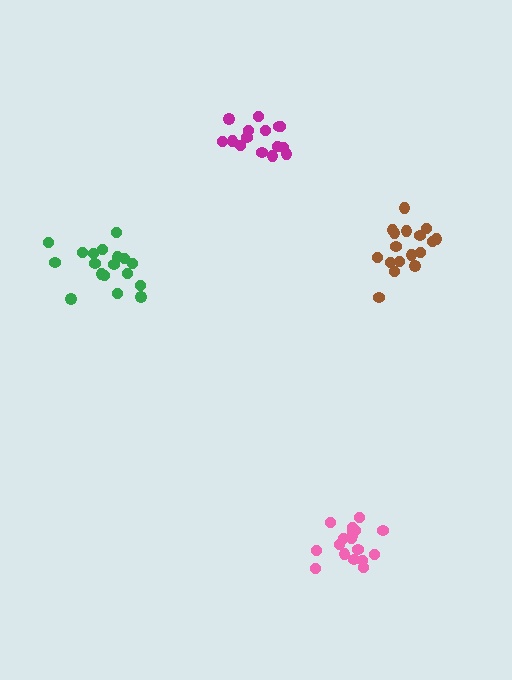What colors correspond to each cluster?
The clusters are colored: green, magenta, brown, pink.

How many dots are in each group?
Group 1: 18 dots, Group 2: 15 dots, Group 3: 17 dots, Group 4: 19 dots (69 total).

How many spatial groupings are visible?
There are 4 spatial groupings.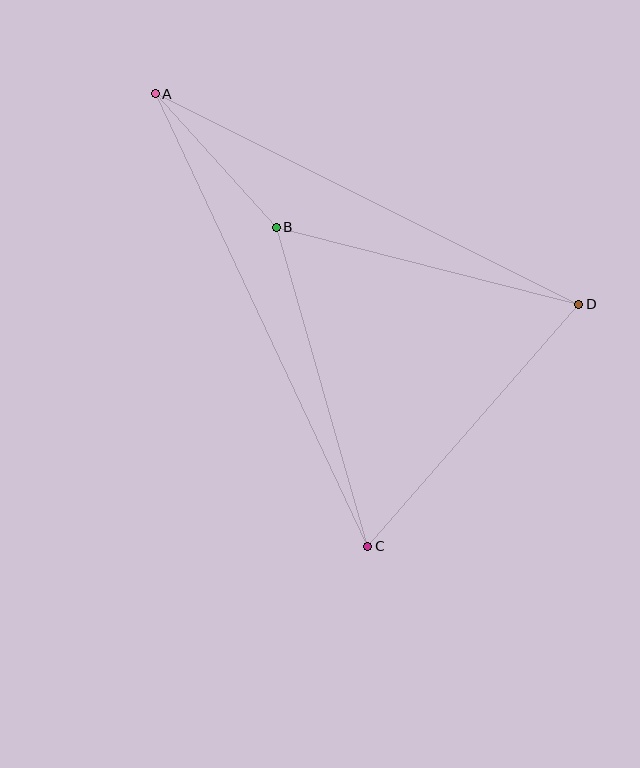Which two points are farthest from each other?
Points A and C are farthest from each other.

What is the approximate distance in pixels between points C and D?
The distance between C and D is approximately 321 pixels.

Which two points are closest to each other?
Points A and B are closest to each other.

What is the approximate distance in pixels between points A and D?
The distance between A and D is approximately 473 pixels.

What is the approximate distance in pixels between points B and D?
The distance between B and D is approximately 312 pixels.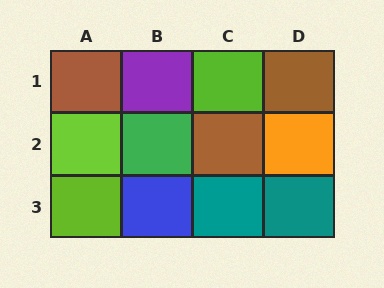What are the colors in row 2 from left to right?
Lime, green, brown, orange.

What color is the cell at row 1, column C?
Lime.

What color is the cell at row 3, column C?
Teal.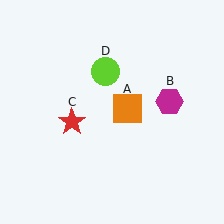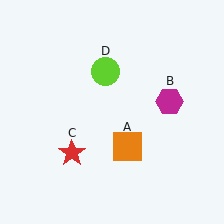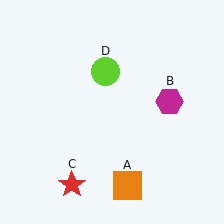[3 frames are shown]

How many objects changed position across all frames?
2 objects changed position: orange square (object A), red star (object C).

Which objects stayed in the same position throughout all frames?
Magenta hexagon (object B) and lime circle (object D) remained stationary.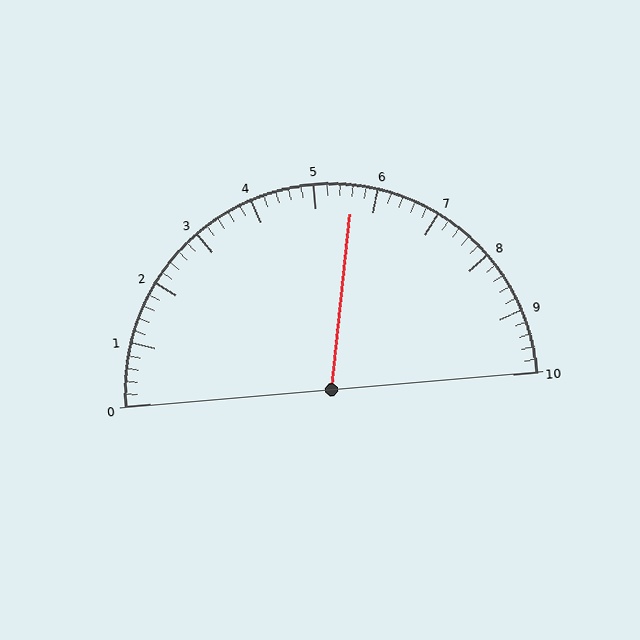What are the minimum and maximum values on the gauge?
The gauge ranges from 0 to 10.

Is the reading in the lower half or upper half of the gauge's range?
The reading is in the upper half of the range (0 to 10).